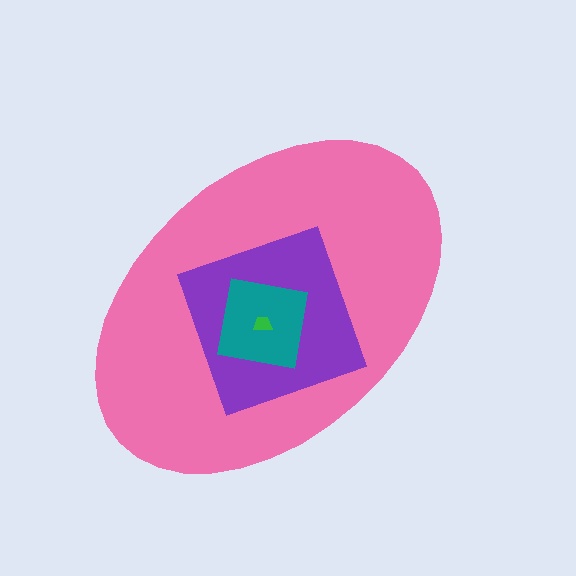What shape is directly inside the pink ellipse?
The purple diamond.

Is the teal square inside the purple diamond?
Yes.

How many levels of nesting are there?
4.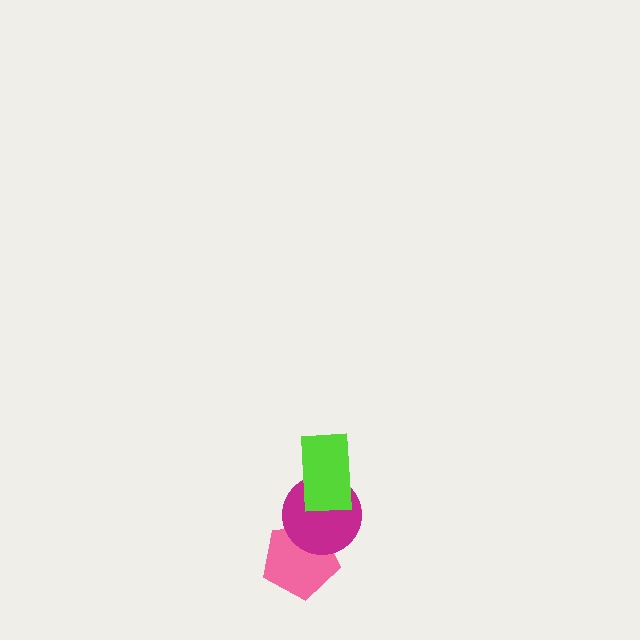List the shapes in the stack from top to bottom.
From top to bottom: the lime rectangle, the magenta circle, the pink pentagon.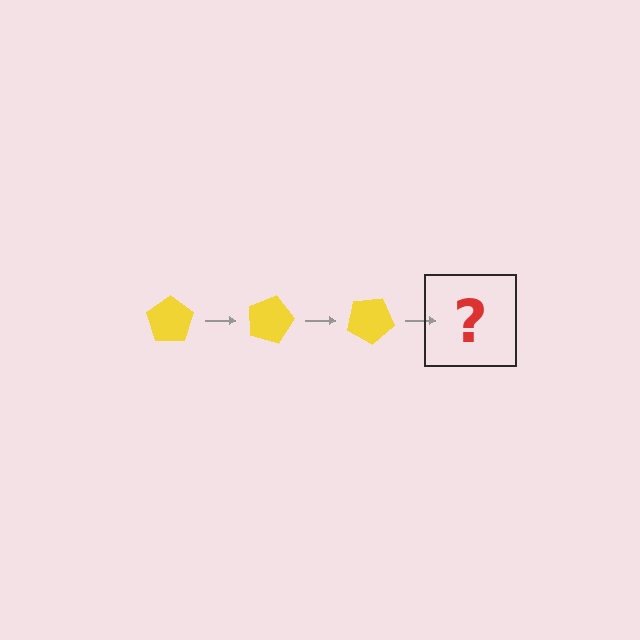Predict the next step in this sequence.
The next step is a yellow pentagon rotated 45 degrees.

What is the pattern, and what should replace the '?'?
The pattern is that the pentagon rotates 15 degrees each step. The '?' should be a yellow pentagon rotated 45 degrees.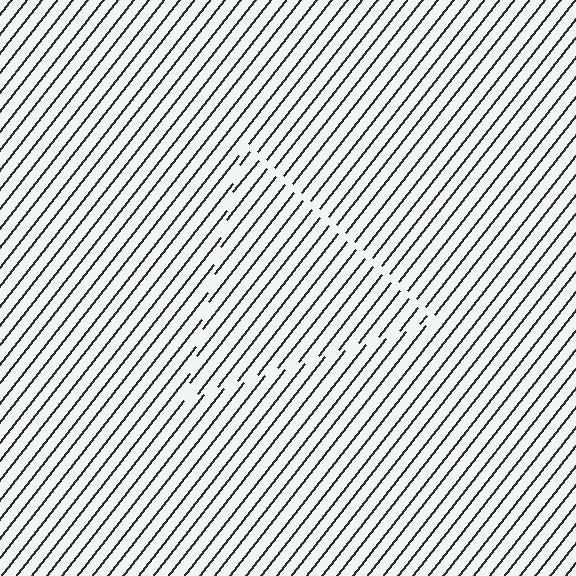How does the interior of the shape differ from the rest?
The interior of the shape contains the same grating, shifted by half a period — the contour is defined by the phase discontinuity where line-ends from the inner and outer gratings abut.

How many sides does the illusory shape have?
3 sides — the line-ends trace a triangle.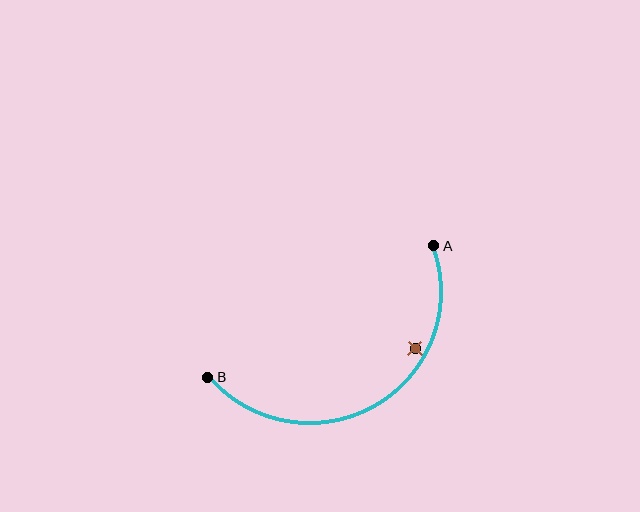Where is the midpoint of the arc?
The arc midpoint is the point on the curve farthest from the straight line joining A and B. It sits below that line.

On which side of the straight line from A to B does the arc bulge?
The arc bulges below the straight line connecting A and B.